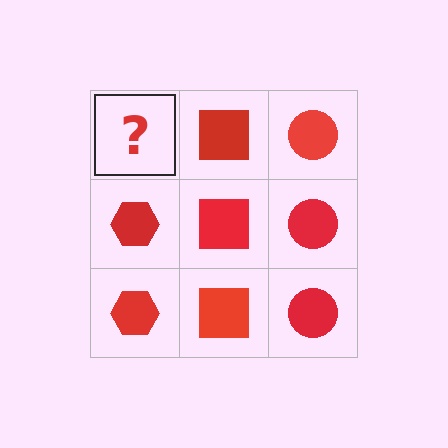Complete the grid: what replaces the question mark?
The question mark should be replaced with a red hexagon.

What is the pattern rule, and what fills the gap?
The rule is that each column has a consistent shape. The gap should be filled with a red hexagon.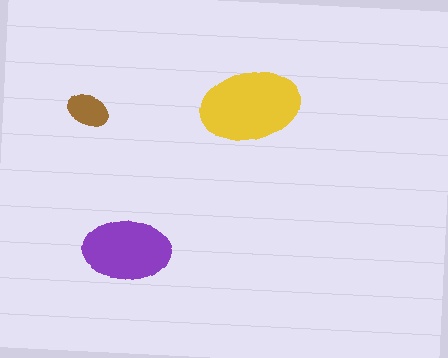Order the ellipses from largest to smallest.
the yellow one, the purple one, the brown one.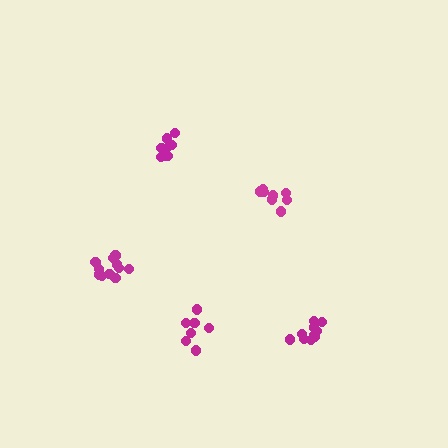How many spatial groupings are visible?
There are 5 spatial groupings.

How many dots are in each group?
Group 1: 8 dots, Group 2: 11 dots, Group 3: 7 dots, Group 4: 12 dots, Group 5: 8 dots (46 total).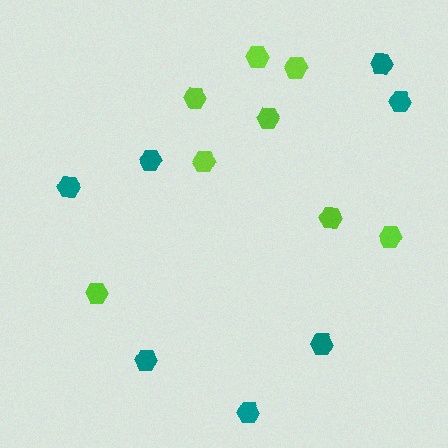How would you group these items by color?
There are 2 groups: one group of lime hexagons (8) and one group of teal hexagons (7).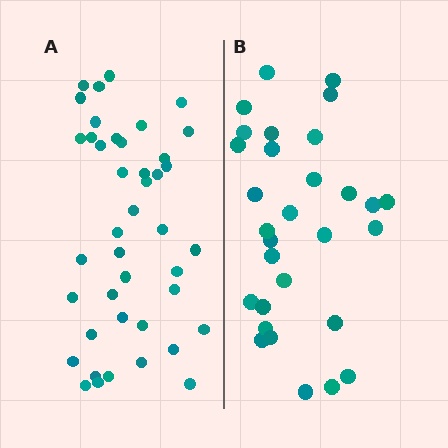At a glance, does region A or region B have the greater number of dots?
Region A (the left region) has more dots.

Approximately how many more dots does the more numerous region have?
Region A has roughly 12 or so more dots than region B.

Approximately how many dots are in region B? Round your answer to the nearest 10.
About 30 dots.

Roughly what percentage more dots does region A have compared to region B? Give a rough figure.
About 40% more.